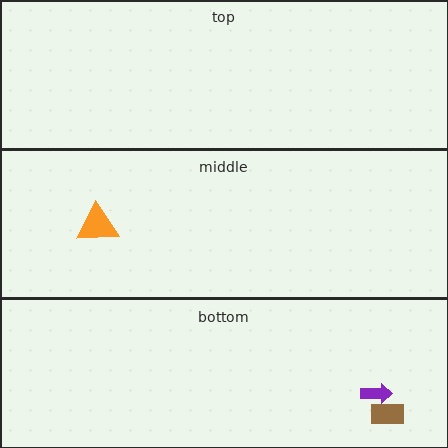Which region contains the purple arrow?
The bottom region.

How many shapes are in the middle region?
1.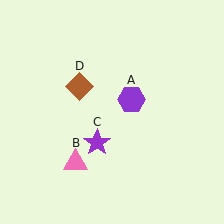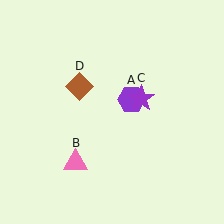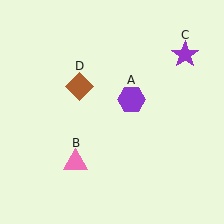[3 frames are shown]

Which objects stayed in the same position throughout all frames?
Purple hexagon (object A) and pink triangle (object B) and brown diamond (object D) remained stationary.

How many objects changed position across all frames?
1 object changed position: purple star (object C).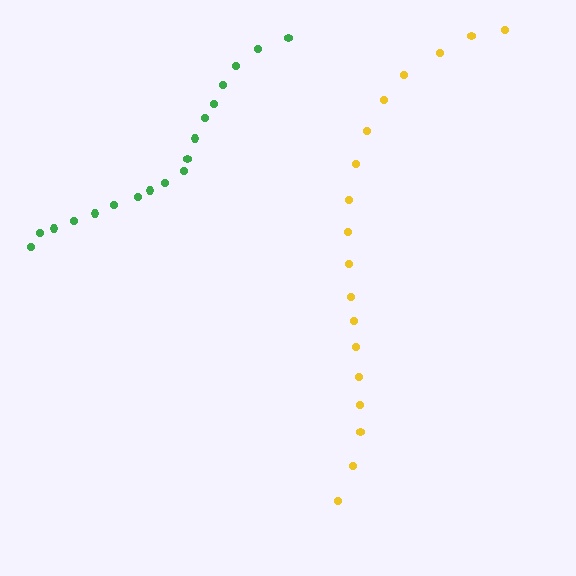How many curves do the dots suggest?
There are 2 distinct paths.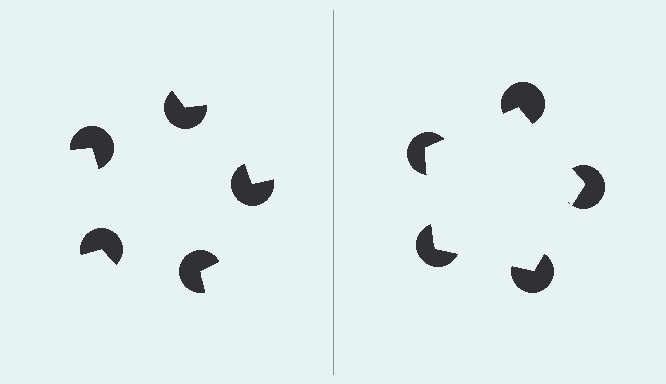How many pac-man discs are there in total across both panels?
10 — 5 on each side.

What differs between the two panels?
The pac-man discs are positioned identically on both sides; only the wedge orientations differ. On the right they align to a pentagon; on the left they are misaligned.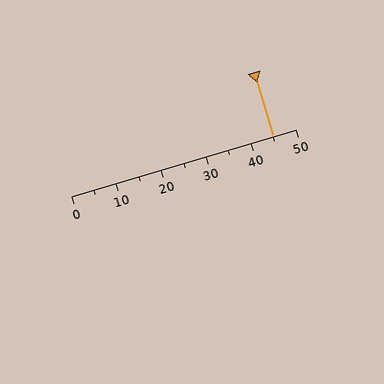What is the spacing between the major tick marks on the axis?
The major ticks are spaced 10 apart.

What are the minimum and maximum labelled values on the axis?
The axis runs from 0 to 50.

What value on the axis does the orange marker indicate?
The marker indicates approximately 45.